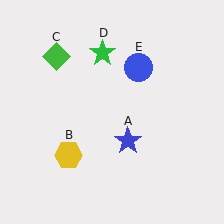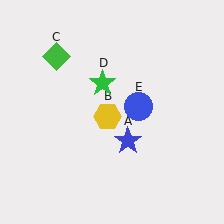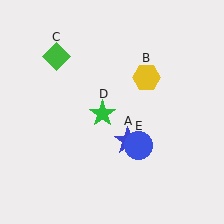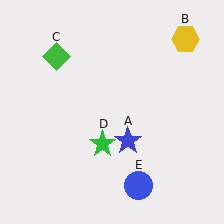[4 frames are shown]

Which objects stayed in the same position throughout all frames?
Blue star (object A) and green diamond (object C) remained stationary.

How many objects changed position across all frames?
3 objects changed position: yellow hexagon (object B), green star (object D), blue circle (object E).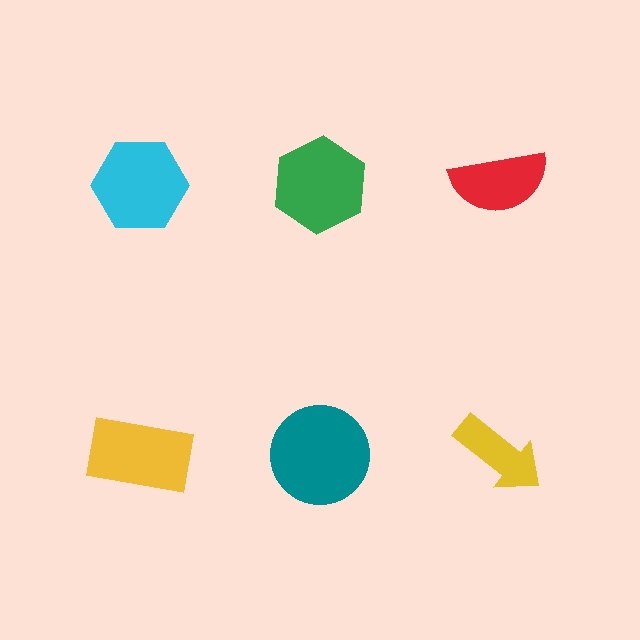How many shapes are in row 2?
3 shapes.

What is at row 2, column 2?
A teal circle.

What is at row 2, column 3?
A yellow arrow.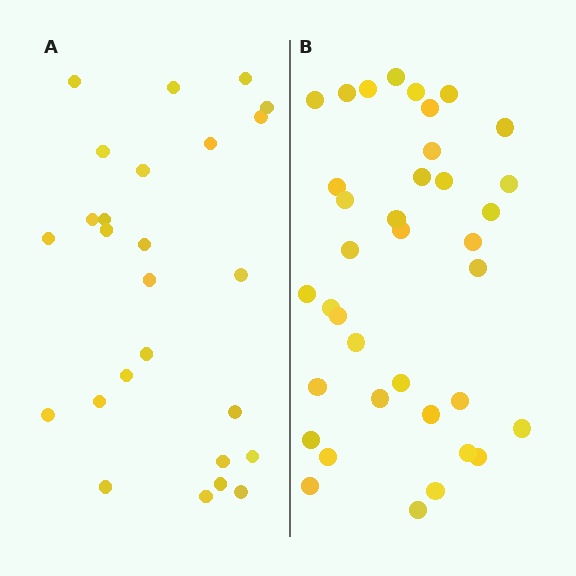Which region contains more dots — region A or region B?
Region B (the right region) has more dots.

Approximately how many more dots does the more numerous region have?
Region B has roughly 12 or so more dots than region A.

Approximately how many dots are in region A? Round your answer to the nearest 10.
About 30 dots. (The exact count is 26, which rounds to 30.)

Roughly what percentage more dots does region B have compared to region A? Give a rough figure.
About 40% more.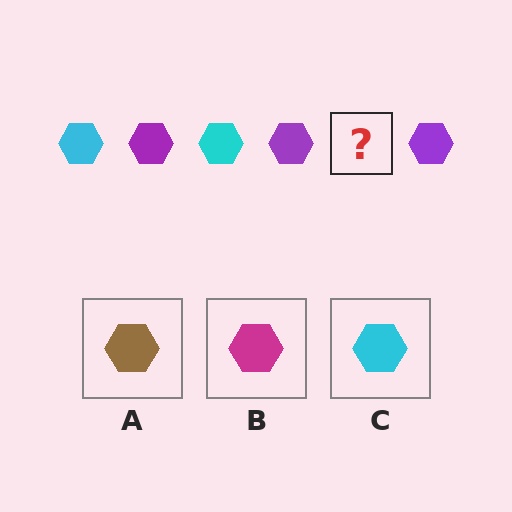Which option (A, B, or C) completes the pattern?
C.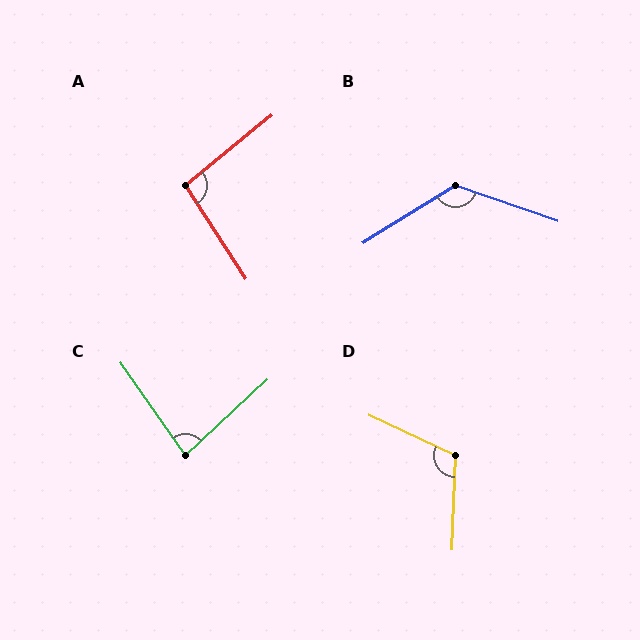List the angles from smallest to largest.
C (82°), A (96°), D (113°), B (128°).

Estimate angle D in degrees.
Approximately 113 degrees.